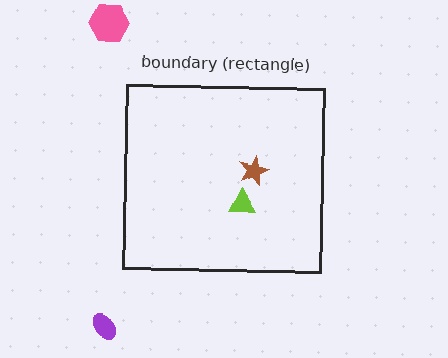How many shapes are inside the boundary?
2 inside, 2 outside.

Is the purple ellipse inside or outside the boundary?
Outside.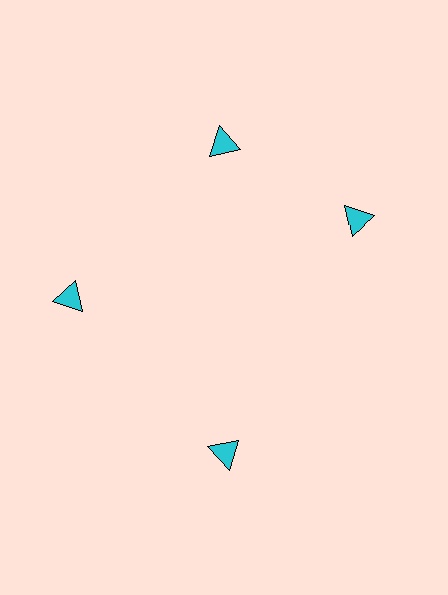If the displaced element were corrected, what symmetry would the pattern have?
It would have 4-fold rotational symmetry — the pattern would map onto itself every 90 degrees.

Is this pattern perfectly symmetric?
No. The 4 cyan triangles are arranged in a ring, but one element near the 3 o'clock position is rotated out of alignment along the ring, breaking the 4-fold rotational symmetry.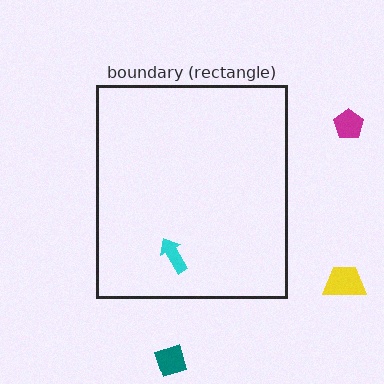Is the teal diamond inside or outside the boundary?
Outside.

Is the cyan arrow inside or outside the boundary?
Inside.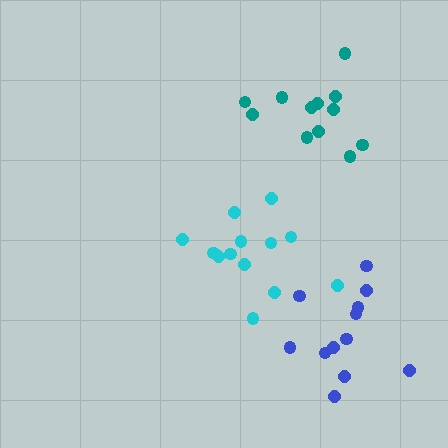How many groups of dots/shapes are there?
There are 3 groups.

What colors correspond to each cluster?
The clusters are colored: blue, teal, cyan.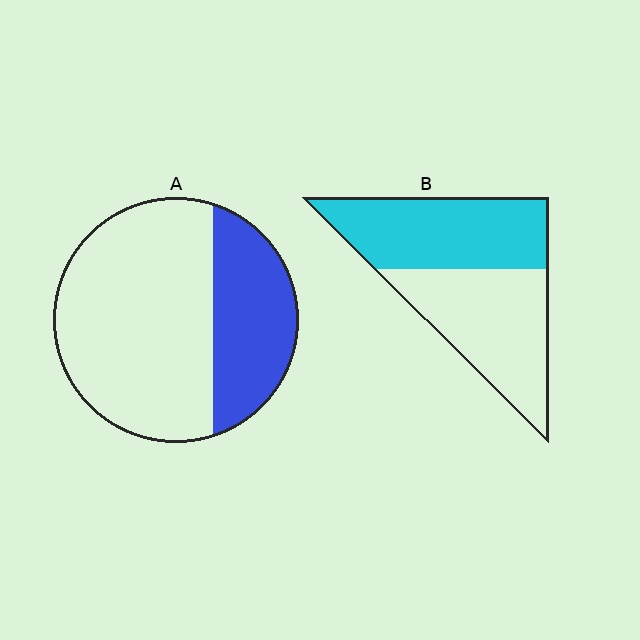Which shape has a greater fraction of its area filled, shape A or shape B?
Shape B.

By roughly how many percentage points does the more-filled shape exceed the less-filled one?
By roughly 20 percentage points (B over A).